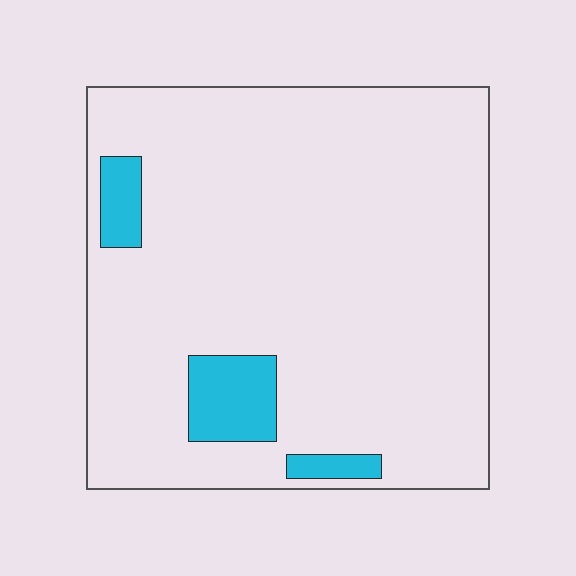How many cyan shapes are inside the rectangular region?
3.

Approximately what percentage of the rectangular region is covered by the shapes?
Approximately 10%.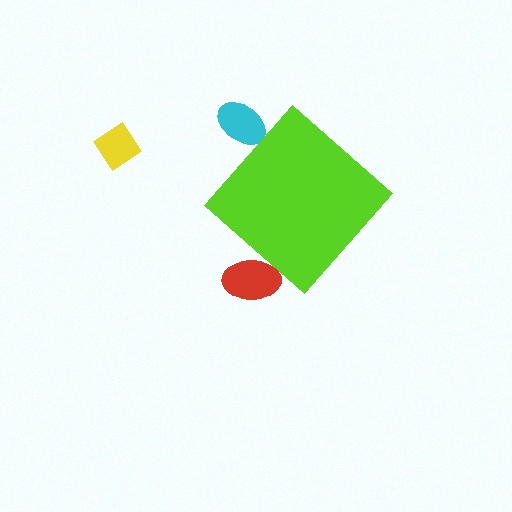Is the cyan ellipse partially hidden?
Yes, the cyan ellipse is partially hidden behind the lime diamond.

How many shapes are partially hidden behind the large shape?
2 shapes are partially hidden.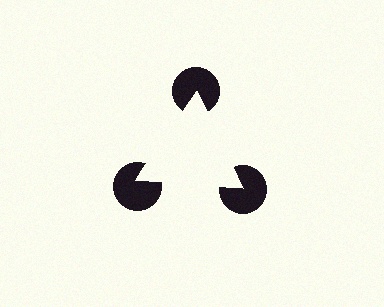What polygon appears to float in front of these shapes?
An illusory triangle — its edges are inferred from the aligned wedge cuts in the pac-man discs, not physically drawn.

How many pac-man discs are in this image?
There are 3 — one at each vertex of the illusory triangle.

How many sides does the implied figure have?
3 sides.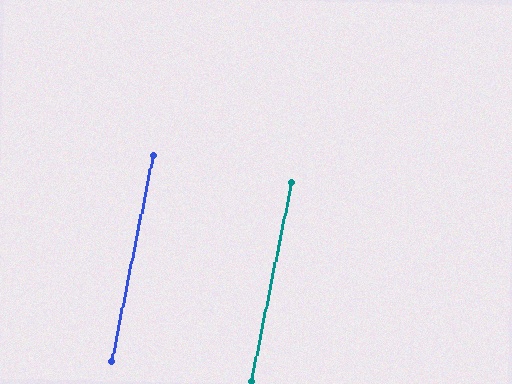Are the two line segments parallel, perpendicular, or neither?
Parallel — their directions differ by only 0.0°.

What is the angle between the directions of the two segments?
Approximately 0 degrees.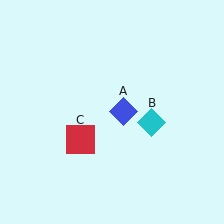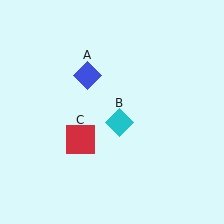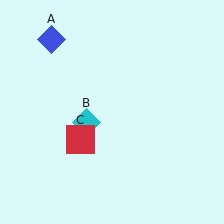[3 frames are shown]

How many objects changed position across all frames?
2 objects changed position: blue diamond (object A), cyan diamond (object B).